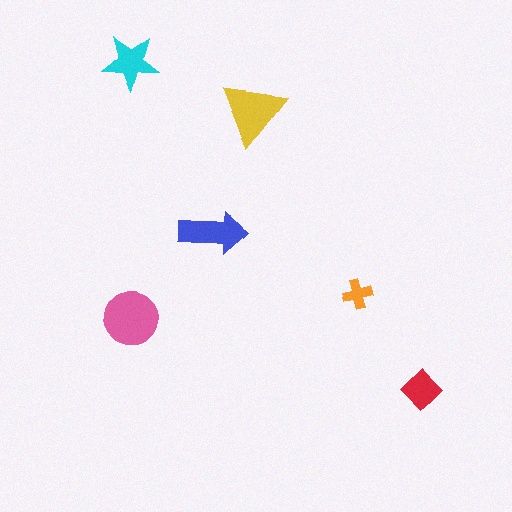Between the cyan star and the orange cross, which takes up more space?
The cyan star.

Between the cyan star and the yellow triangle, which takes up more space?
The yellow triangle.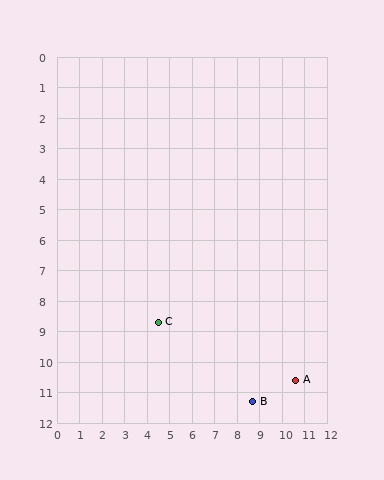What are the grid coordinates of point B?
Point B is at approximately (8.7, 11.3).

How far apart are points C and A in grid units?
Points C and A are about 6.4 grid units apart.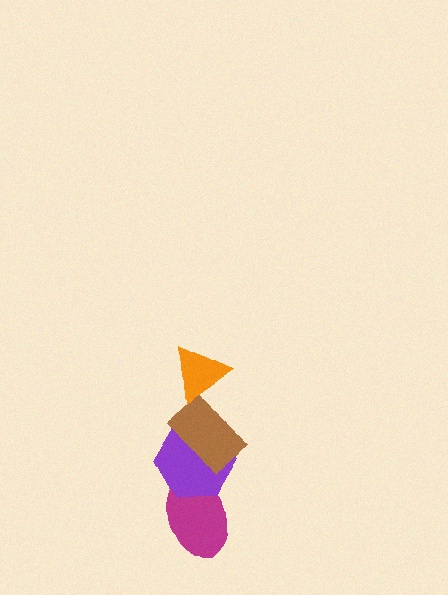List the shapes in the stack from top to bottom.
From top to bottom: the orange triangle, the brown rectangle, the purple hexagon, the magenta ellipse.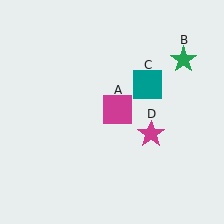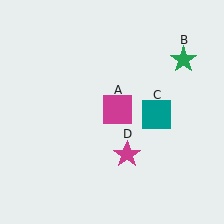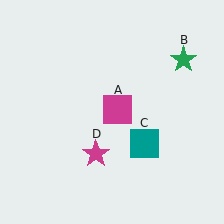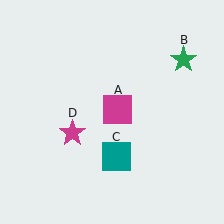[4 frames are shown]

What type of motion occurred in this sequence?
The teal square (object C), magenta star (object D) rotated clockwise around the center of the scene.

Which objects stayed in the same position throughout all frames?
Magenta square (object A) and green star (object B) remained stationary.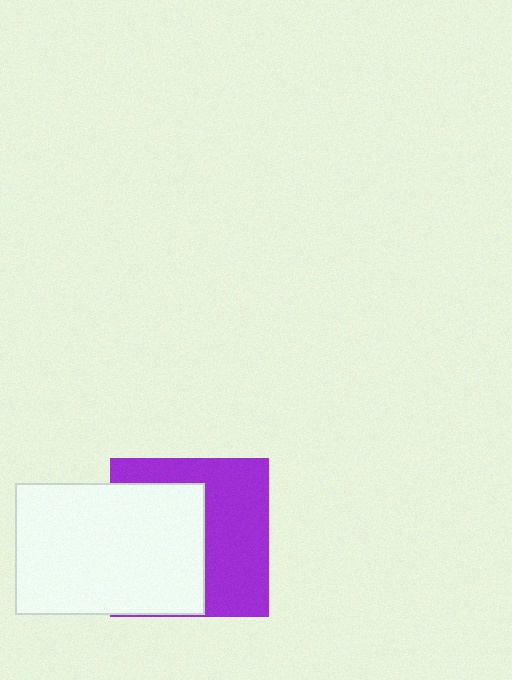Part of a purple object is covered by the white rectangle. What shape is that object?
It is a square.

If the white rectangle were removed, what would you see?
You would see the complete purple square.